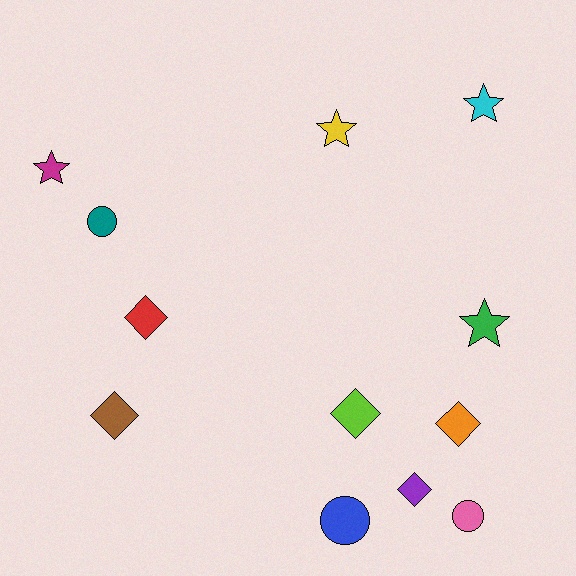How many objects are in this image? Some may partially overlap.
There are 12 objects.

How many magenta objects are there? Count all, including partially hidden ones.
There is 1 magenta object.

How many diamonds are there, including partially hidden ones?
There are 5 diamonds.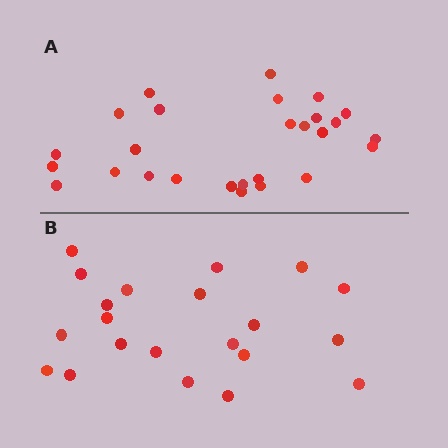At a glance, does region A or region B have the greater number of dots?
Region A (the top region) has more dots.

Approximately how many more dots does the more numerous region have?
Region A has about 6 more dots than region B.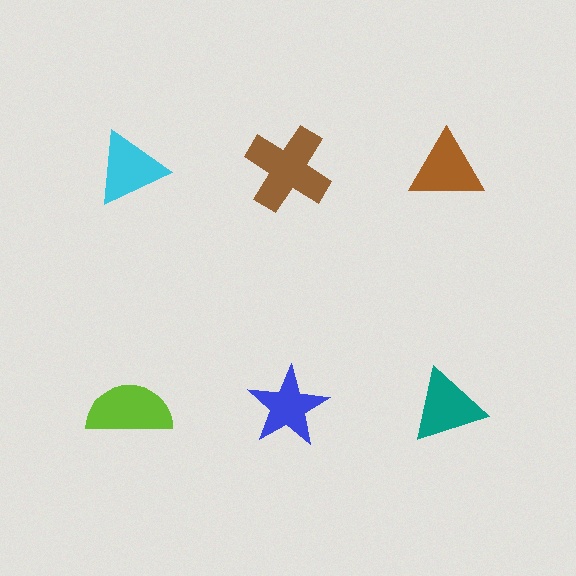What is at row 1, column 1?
A cyan triangle.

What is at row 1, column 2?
A brown cross.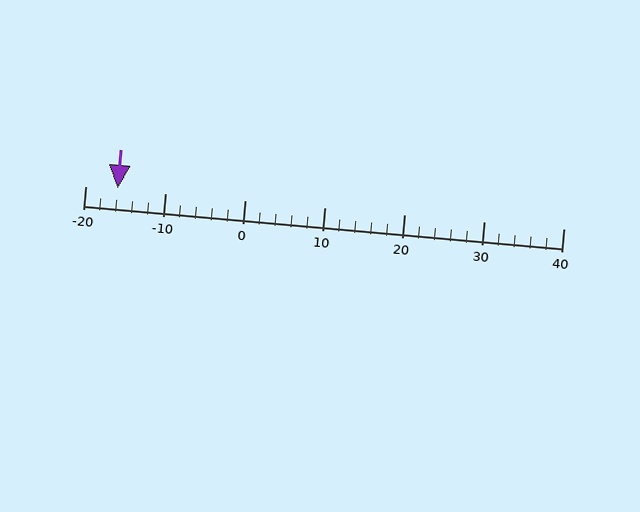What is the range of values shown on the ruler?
The ruler shows values from -20 to 40.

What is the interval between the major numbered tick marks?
The major tick marks are spaced 10 units apart.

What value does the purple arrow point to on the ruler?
The purple arrow points to approximately -16.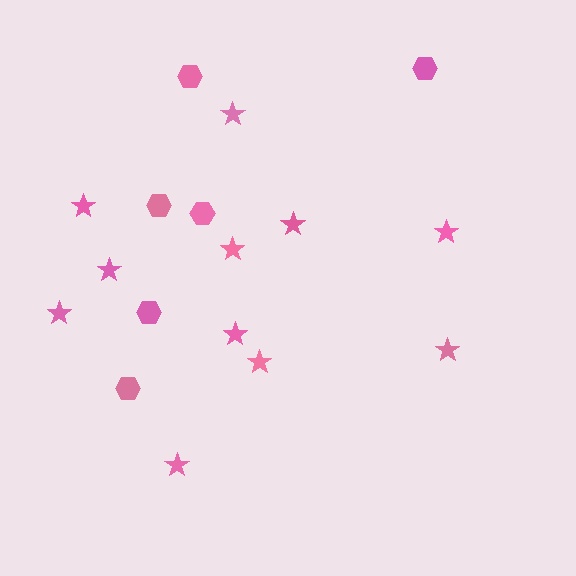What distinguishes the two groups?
There are 2 groups: one group of stars (11) and one group of hexagons (6).